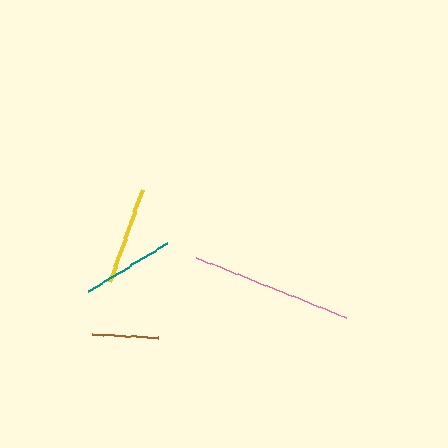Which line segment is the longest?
The pink line is the longest at approximately 161 pixels.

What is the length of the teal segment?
The teal segment is approximately 91 pixels long.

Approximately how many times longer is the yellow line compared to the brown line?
The yellow line is approximately 1.5 times the length of the brown line.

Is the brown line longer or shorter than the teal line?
The teal line is longer than the brown line.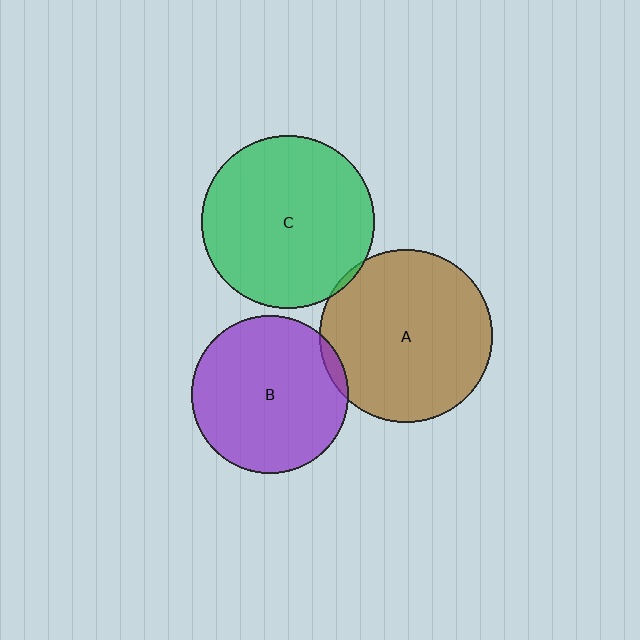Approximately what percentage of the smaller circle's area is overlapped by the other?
Approximately 5%.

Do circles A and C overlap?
Yes.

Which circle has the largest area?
Circle A (brown).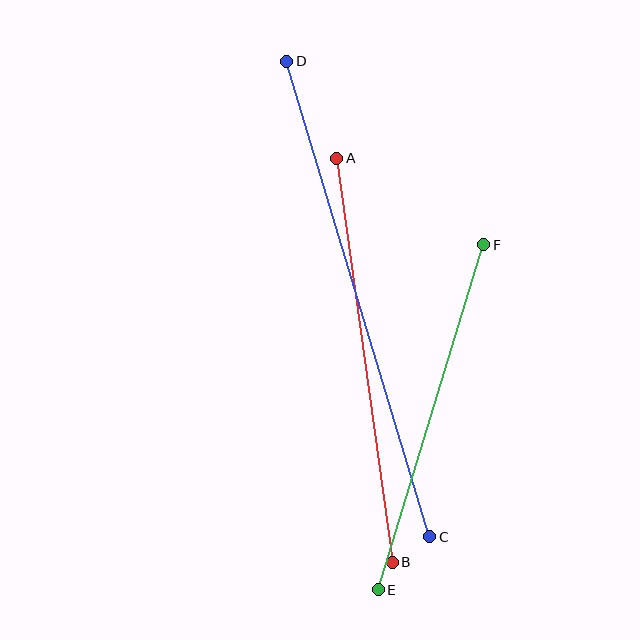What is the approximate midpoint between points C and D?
The midpoint is at approximately (358, 299) pixels.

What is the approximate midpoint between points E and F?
The midpoint is at approximately (431, 417) pixels.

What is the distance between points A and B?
The distance is approximately 407 pixels.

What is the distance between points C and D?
The distance is approximately 496 pixels.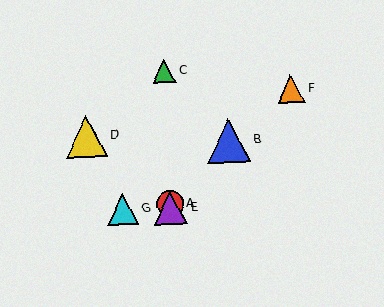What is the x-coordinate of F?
Object F is at x≈291.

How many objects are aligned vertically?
3 objects (A, C, E) are aligned vertically.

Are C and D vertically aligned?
No, C is at x≈164 and D is at x≈86.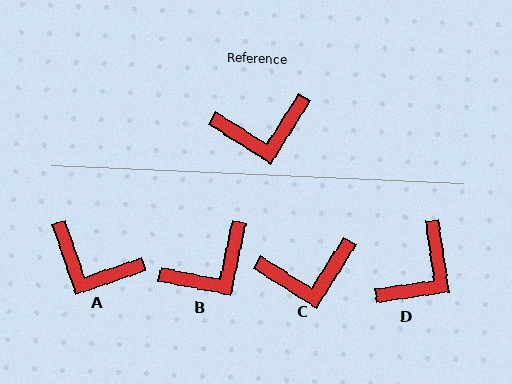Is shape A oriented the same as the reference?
No, it is off by about 38 degrees.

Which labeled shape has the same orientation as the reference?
C.